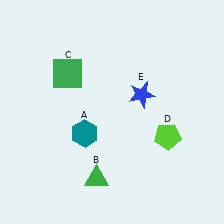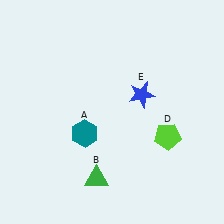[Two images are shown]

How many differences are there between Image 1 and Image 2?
There is 1 difference between the two images.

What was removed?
The green square (C) was removed in Image 2.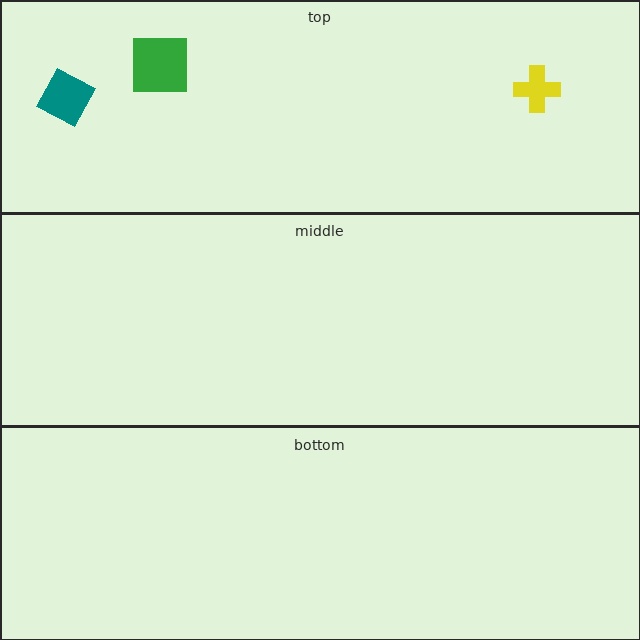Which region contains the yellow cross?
The top region.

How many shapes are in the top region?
3.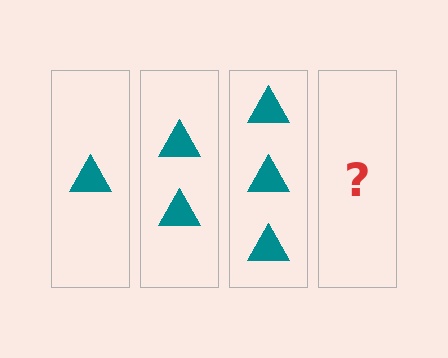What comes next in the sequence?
The next element should be 4 triangles.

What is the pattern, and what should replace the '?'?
The pattern is that each step adds one more triangle. The '?' should be 4 triangles.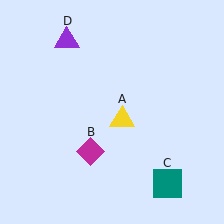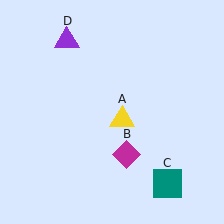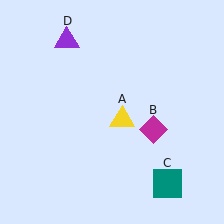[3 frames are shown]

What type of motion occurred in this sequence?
The magenta diamond (object B) rotated counterclockwise around the center of the scene.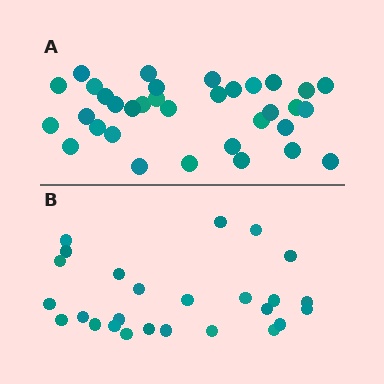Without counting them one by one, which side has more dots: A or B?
Region A (the top region) has more dots.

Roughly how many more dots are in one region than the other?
Region A has roughly 8 or so more dots than region B.